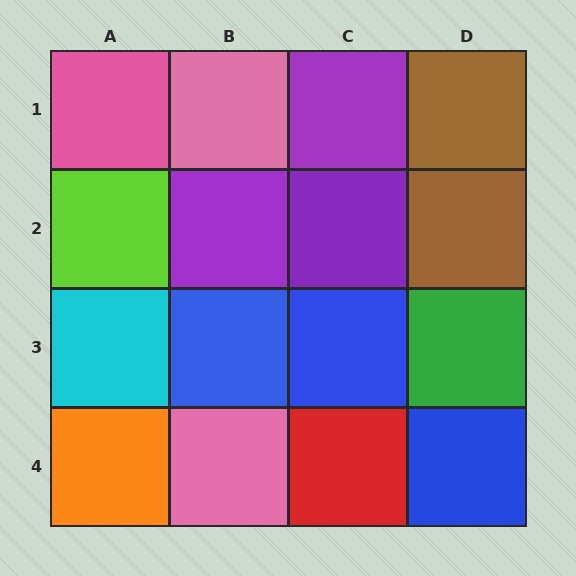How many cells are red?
1 cell is red.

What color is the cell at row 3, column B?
Blue.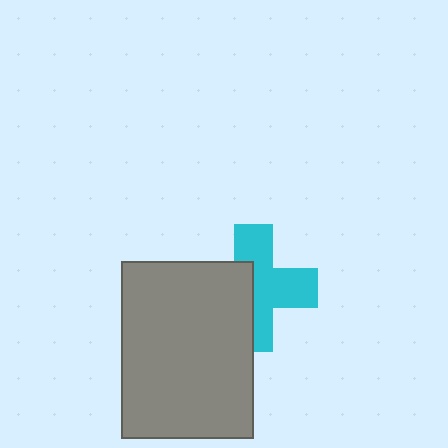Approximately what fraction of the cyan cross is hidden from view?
Roughly 41% of the cyan cross is hidden behind the gray rectangle.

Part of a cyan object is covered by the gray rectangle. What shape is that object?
It is a cross.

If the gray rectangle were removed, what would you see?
You would see the complete cyan cross.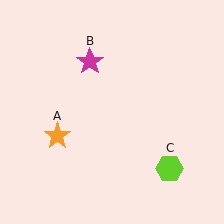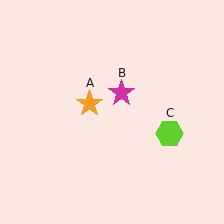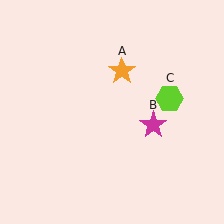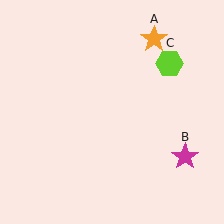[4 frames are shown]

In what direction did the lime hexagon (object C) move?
The lime hexagon (object C) moved up.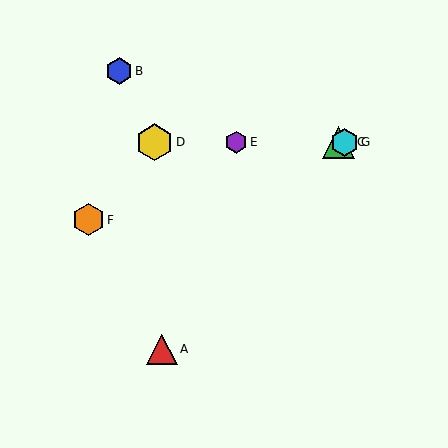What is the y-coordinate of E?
Object E is at y≈142.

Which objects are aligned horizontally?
Objects C, D, E, G are aligned horizontally.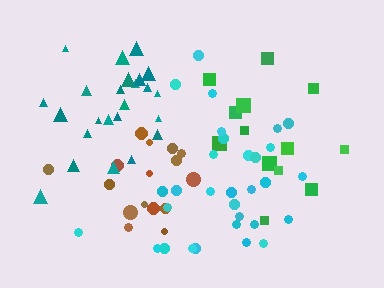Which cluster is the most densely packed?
Brown.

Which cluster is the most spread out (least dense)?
Cyan.